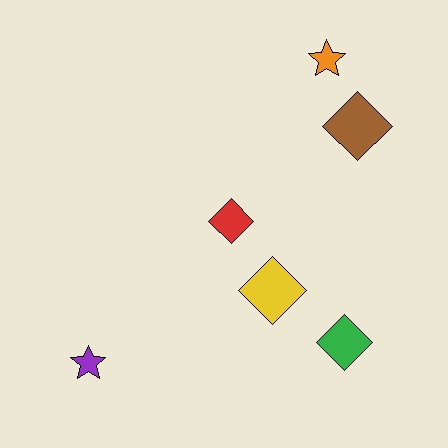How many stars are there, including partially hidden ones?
There are 2 stars.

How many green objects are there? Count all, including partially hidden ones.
There is 1 green object.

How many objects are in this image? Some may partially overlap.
There are 6 objects.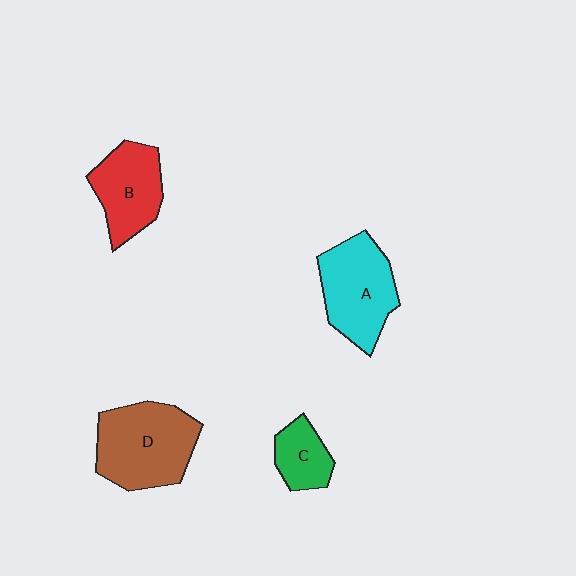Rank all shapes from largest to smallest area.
From largest to smallest: D (brown), A (cyan), B (red), C (green).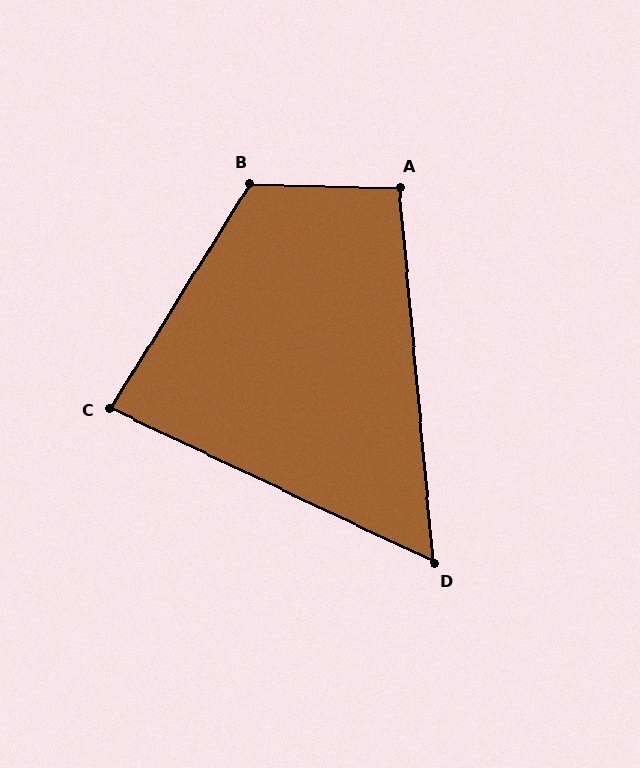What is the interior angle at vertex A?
Approximately 96 degrees (obtuse).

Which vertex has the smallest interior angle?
D, at approximately 59 degrees.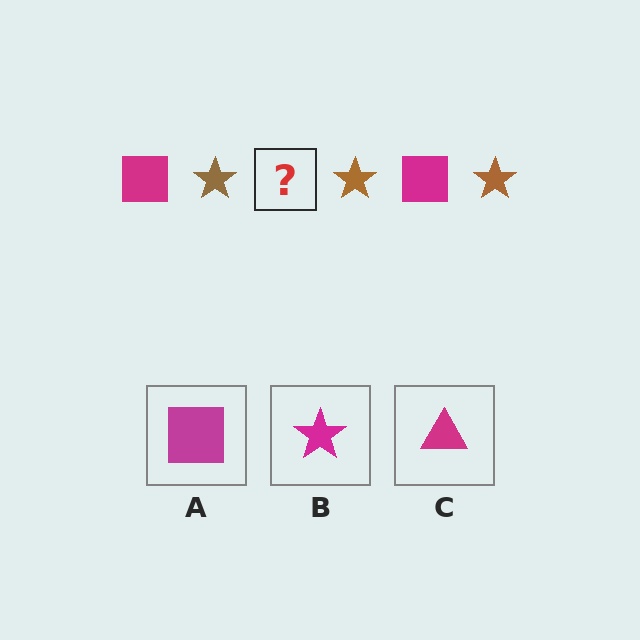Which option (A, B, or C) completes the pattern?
A.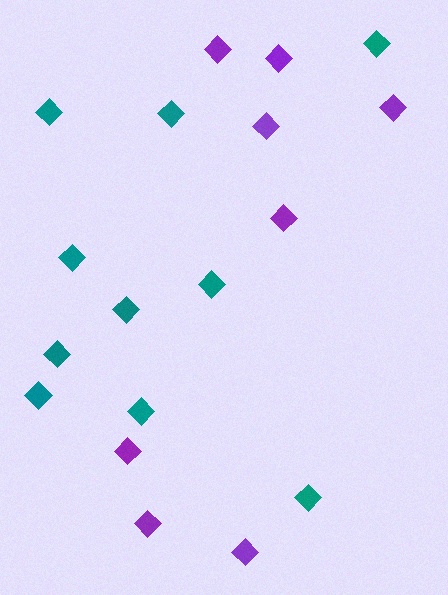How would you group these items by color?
There are 2 groups: one group of teal diamonds (10) and one group of purple diamonds (8).